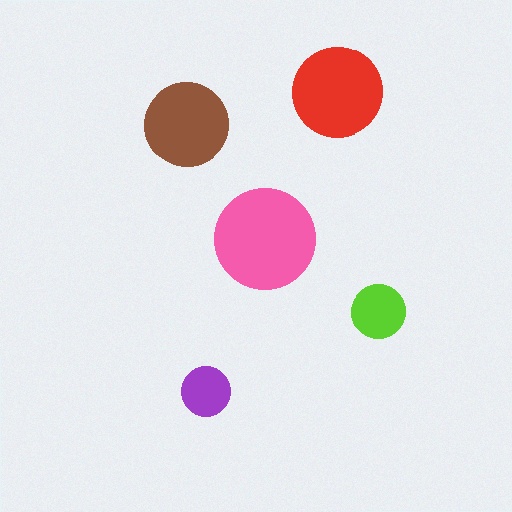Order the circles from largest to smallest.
the pink one, the red one, the brown one, the lime one, the purple one.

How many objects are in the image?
There are 5 objects in the image.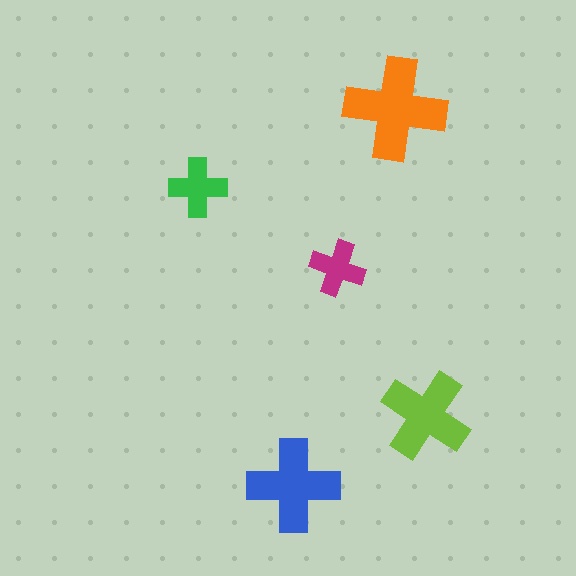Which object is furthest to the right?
The lime cross is rightmost.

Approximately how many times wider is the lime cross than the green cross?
About 1.5 times wider.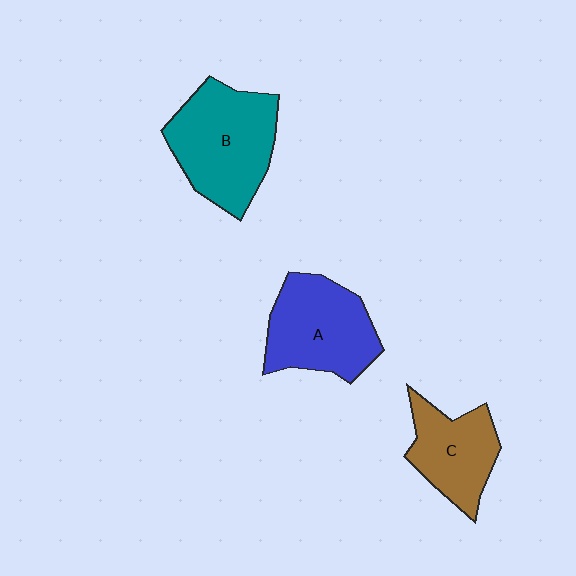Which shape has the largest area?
Shape B (teal).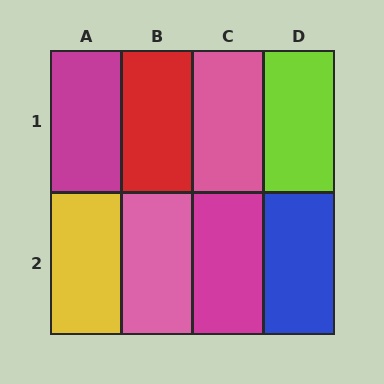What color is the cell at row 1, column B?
Red.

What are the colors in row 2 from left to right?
Yellow, pink, magenta, blue.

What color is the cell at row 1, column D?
Lime.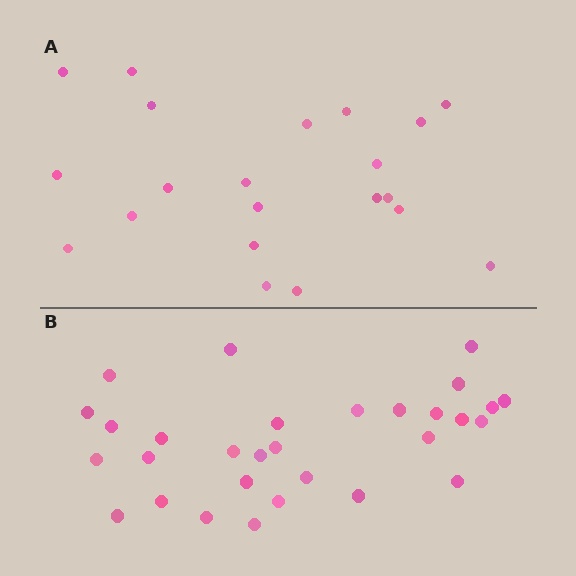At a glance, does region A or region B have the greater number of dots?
Region B (the bottom region) has more dots.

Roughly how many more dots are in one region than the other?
Region B has roughly 8 or so more dots than region A.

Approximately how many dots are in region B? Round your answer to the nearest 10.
About 30 dots.